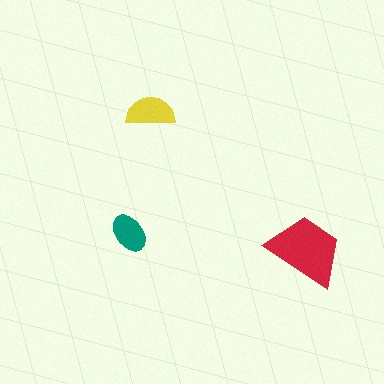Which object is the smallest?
The teal ellipse.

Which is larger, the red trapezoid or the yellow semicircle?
The red trapezoid.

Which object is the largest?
The red trapezoid.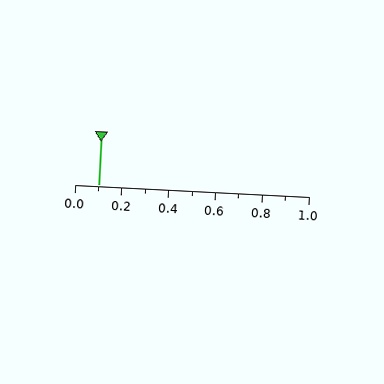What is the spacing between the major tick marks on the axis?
The major ticks are spaced 0.2 apart.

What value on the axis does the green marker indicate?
The marker indicates approximately 0.1.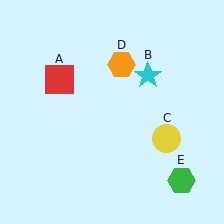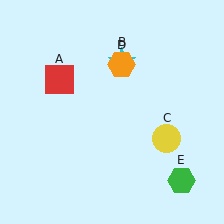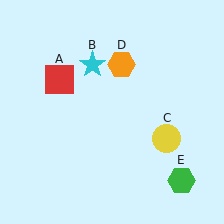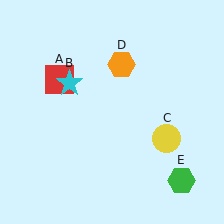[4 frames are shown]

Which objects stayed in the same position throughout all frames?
Red square (object A) and yellow circle (object C) and orange hexagon (object D) and green hexagon (object E) remained stationary.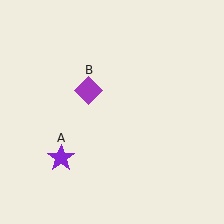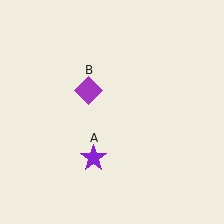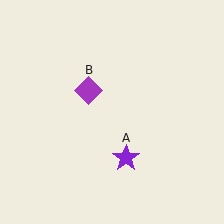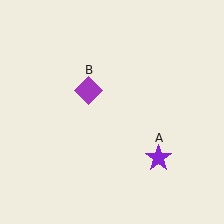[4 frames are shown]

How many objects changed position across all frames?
1 object changed position: purple star (object A).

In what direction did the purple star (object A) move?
The purple star (object A) moved right.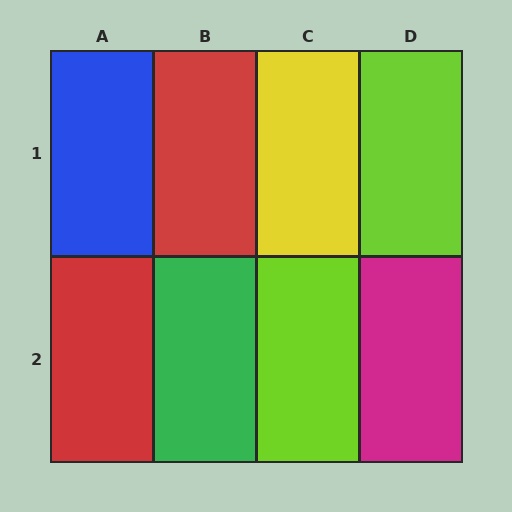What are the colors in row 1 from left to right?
Blue, red, yellow, lime.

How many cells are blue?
1 cell is blue.